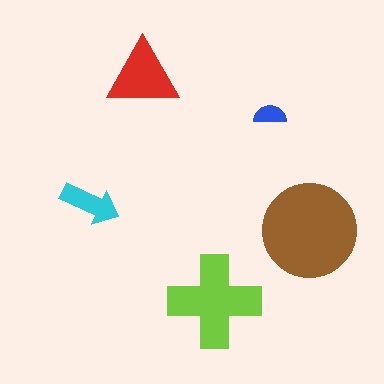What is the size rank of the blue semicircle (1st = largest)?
5th.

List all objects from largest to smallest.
The brown circle, the lime cross, the red triangle, the cyan arrow, the blue semicircle.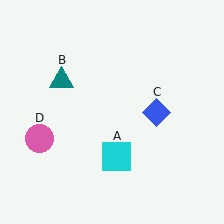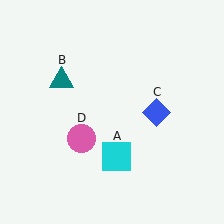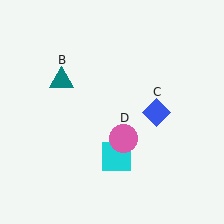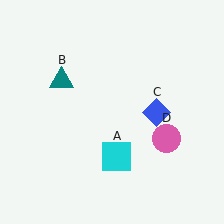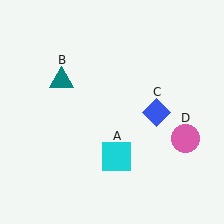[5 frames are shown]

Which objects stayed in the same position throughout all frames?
Cyan square (object A) and teal triangle (object B) and blue diamond (object C) remained stationary.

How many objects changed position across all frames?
1 object changed position: pink circle (object D).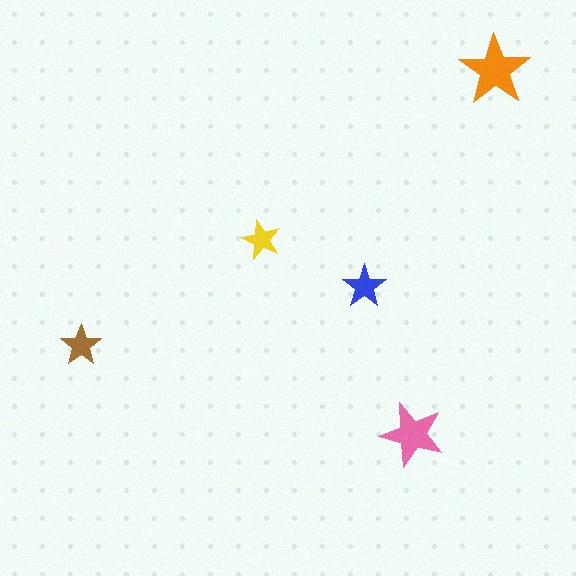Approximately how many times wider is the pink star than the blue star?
About 1.5 times wider.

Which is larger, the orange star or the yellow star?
The orange one.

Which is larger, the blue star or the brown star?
The blue one.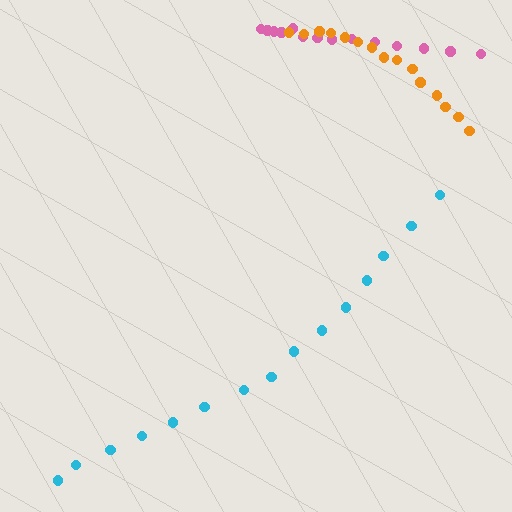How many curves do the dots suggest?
There are 3 distinct paths.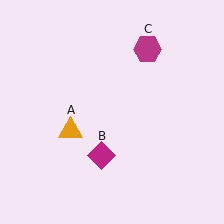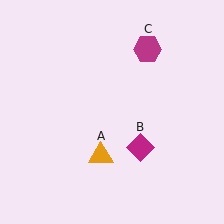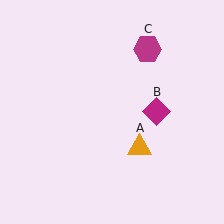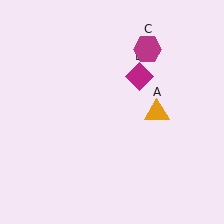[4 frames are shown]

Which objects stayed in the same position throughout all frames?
Magenta hexagon (object C) remained stationary.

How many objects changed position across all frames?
2 objects changed position: orange triangle (object A), magenta diamond (object B).